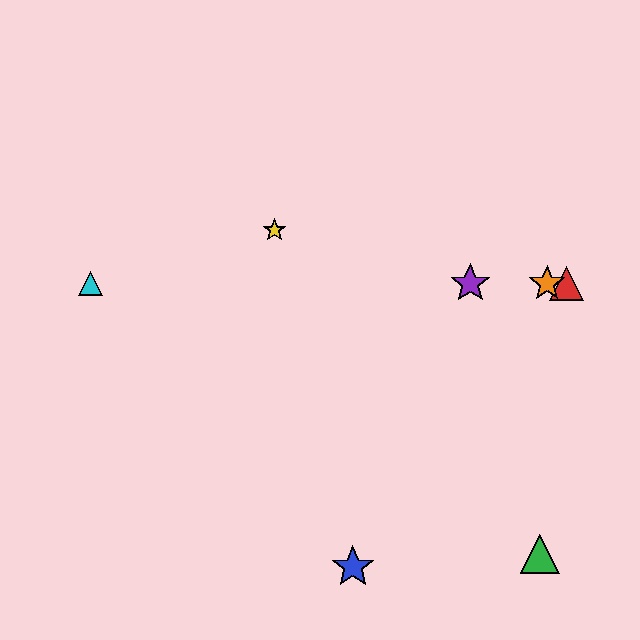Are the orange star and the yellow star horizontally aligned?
No, the orange star is at y≈284 and the yellow star is at y≈230.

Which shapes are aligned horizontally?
The red triangle, the purple star, the orange star, the cyan triangle are aligned horizontally.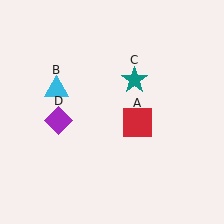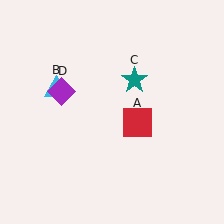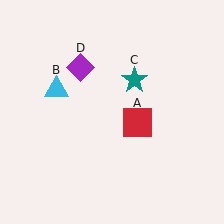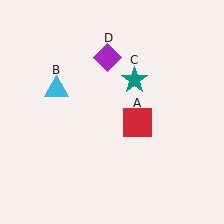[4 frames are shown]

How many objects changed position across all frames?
1 object changed position: purple diamond (object D).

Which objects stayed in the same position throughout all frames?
Red square (object A) and cyan triangle (object B) and teal star (object C) remained stationary.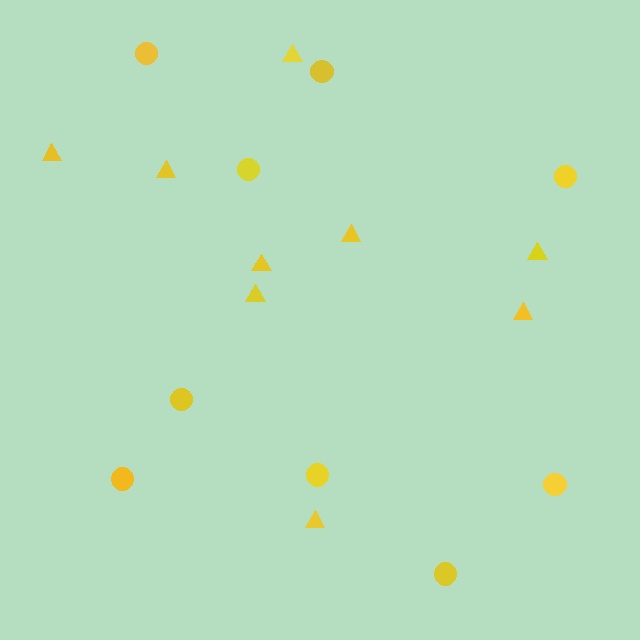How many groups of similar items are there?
There are 2 groups: one group of circles (9) and one group of triangles (9).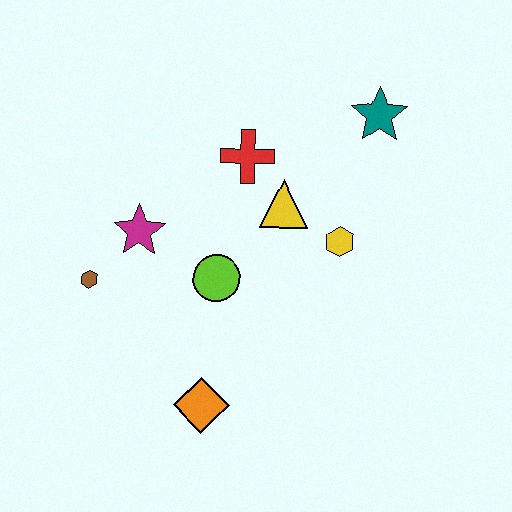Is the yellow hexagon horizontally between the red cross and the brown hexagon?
No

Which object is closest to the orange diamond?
The lime circle is closest to the orange diamond.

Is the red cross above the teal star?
No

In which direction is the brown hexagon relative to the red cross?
The brown hexagon is to the left of the red cross.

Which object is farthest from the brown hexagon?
The teal star is farthest from the brown hexagon.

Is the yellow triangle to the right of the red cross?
Yes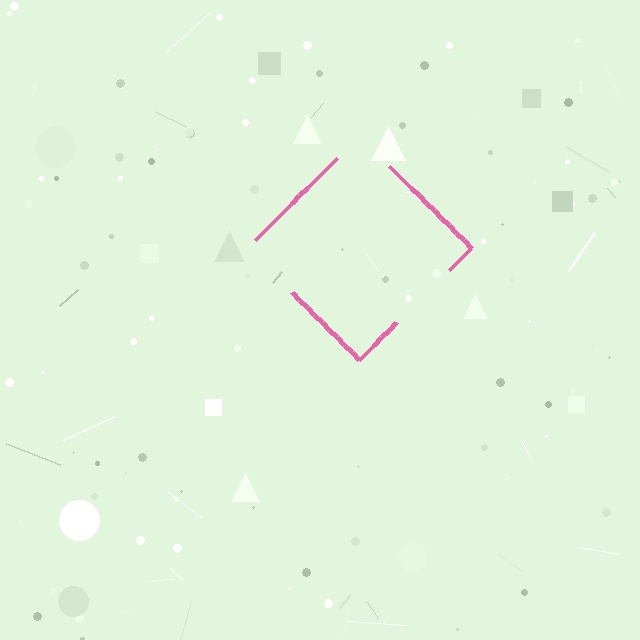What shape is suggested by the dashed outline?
The dashed outline suggests a diamond.